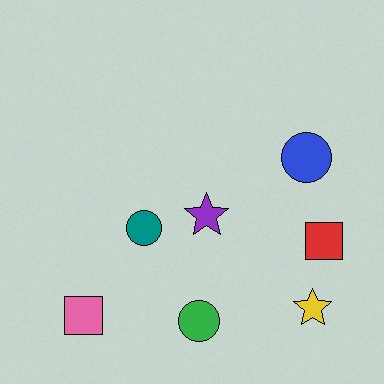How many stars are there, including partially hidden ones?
There are 2 stars.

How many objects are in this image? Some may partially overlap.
There are 7 objects.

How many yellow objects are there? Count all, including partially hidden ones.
There is 1 yellow object.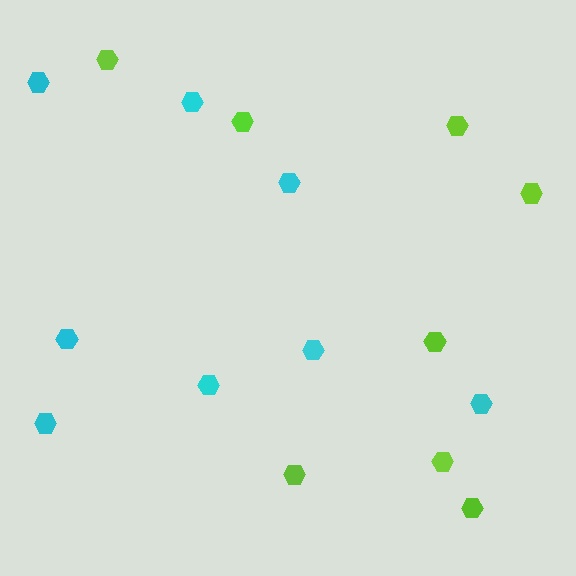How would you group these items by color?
There are 2 groups: one group of lime hexagons (8) and one group of cyan hexagons (8).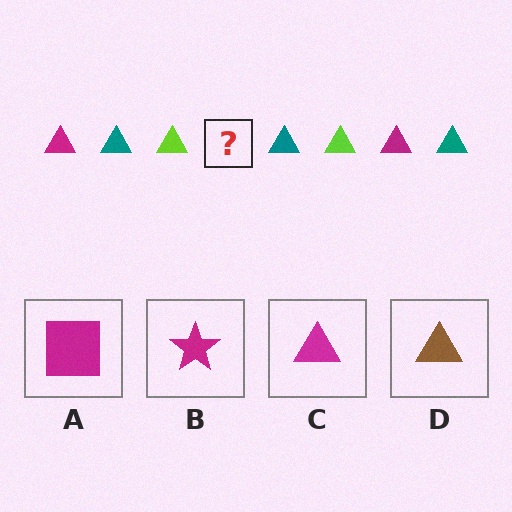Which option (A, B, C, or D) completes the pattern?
C.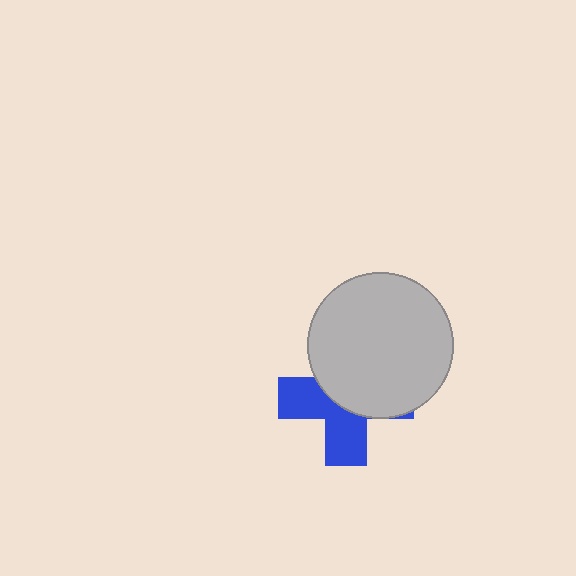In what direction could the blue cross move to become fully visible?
The blue cross could move down. That would shift it out from behind the light gray circle entirely.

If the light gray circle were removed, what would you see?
You would see the complete blue cross.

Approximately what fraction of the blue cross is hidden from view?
Roughly 55% of the blue cross is hidden behind the light gray circle.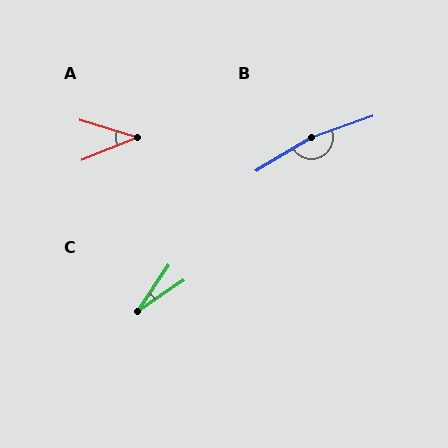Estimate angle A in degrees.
Approximately 39 degrees.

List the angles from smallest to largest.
C (22°), A (39°), B (168°).